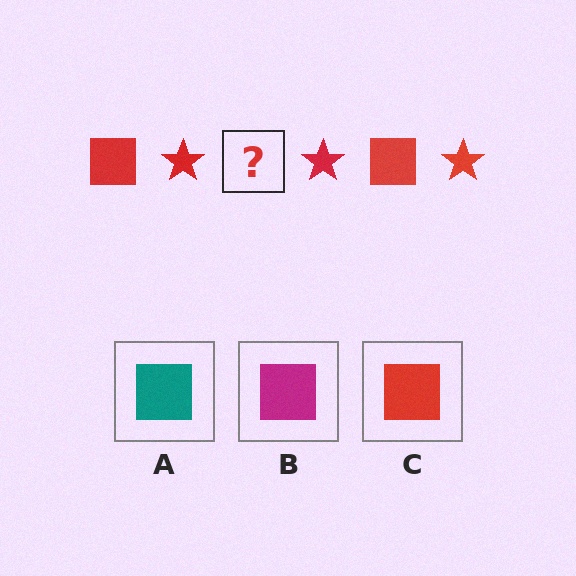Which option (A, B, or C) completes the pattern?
C.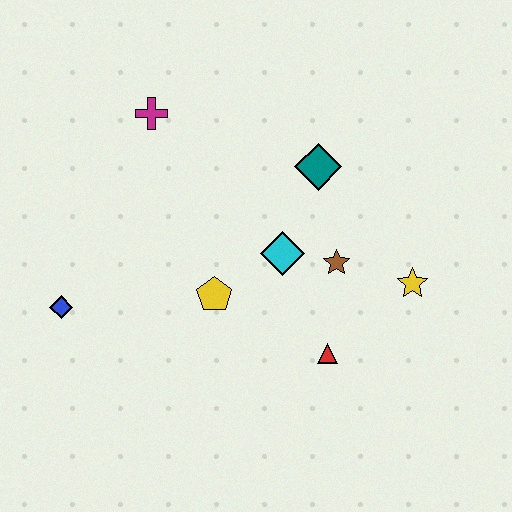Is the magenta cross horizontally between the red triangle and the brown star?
No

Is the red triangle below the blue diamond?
Yes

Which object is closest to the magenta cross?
The teal diamond is closest to the magenta cross.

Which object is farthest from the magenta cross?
The yellow star is farthest from the magenta cross.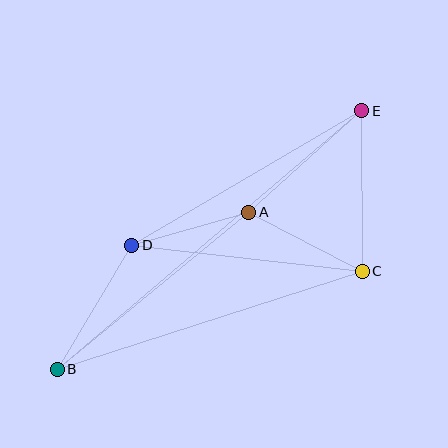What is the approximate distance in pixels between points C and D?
The distance between C and D is approximately 232 pixels.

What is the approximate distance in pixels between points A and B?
The distance between A and B is approximately 248 pixels.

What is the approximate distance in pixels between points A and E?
The distance between A and E is approximately 152 pixels.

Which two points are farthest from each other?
Points B and E are farthest from each other.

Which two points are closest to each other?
Points A and D are closest to each other.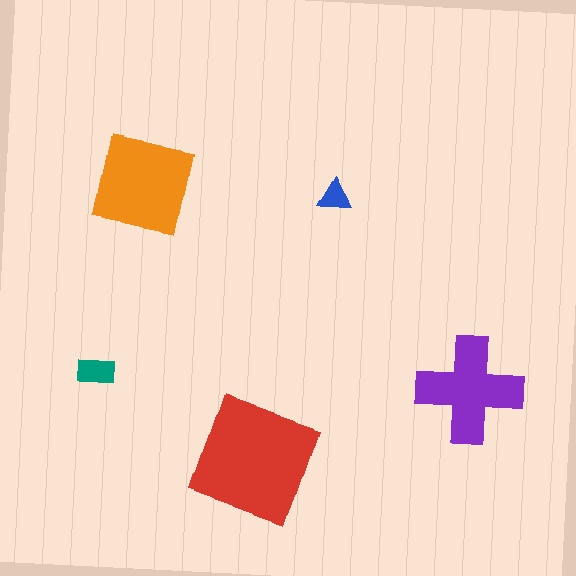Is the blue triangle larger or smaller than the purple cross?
Smaller.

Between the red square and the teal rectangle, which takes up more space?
The red square.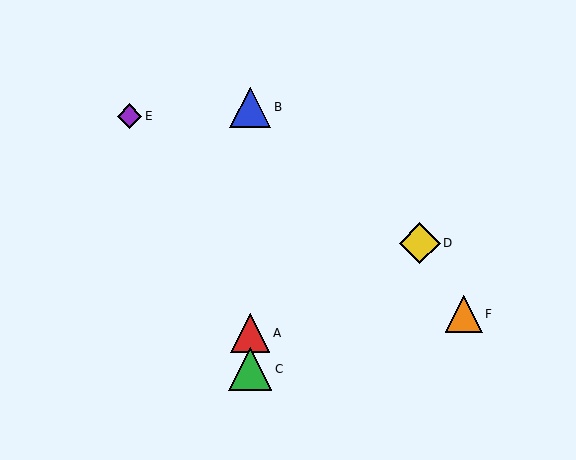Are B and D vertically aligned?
No, B is at x≈250 and D is at x≈420.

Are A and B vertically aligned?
Yes, both are at x≈250.